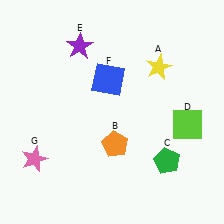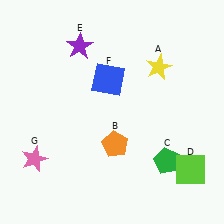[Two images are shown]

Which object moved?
The lime square (D) moved down.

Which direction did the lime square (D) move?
The lime square (D) moved down.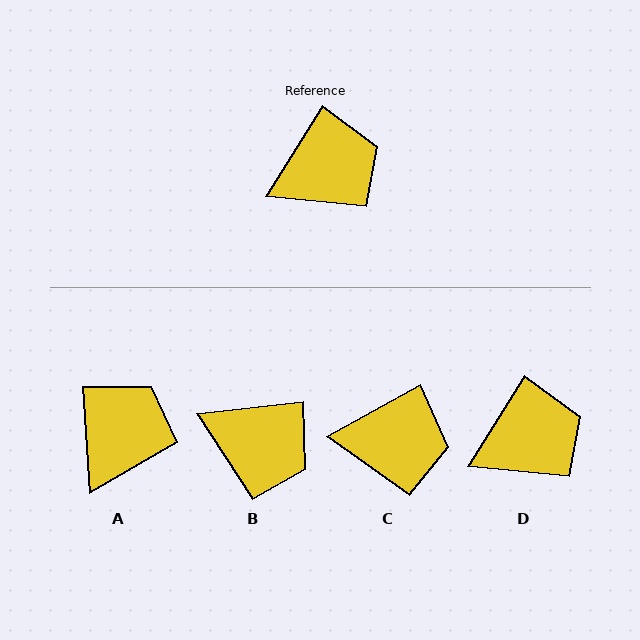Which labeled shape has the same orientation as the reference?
D.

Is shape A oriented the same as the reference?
No, it is off by about 36 degrees.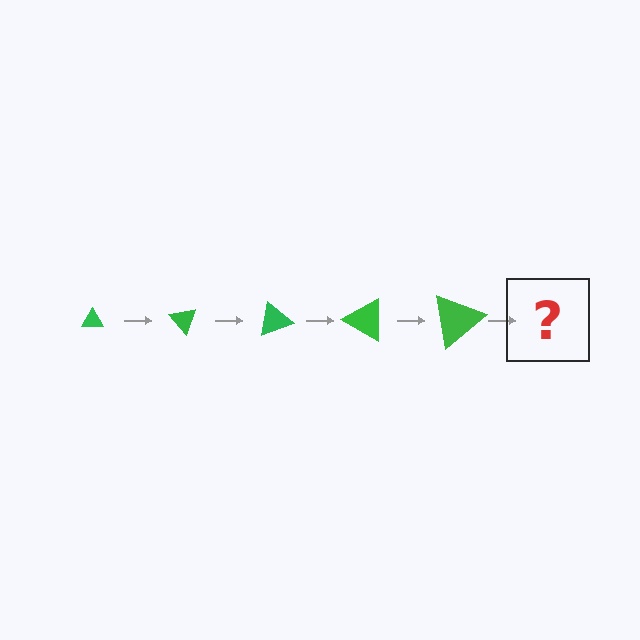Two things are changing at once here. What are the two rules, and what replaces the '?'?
The two rules are that the triangle grows larger each step and it rotates 50 degrees each step. The '?' should be a triangle, larger than the previous one and rotated 250 degrees from the start.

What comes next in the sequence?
The next element should be a triangle, larger than the previous one and rotated 250 degrees from the start.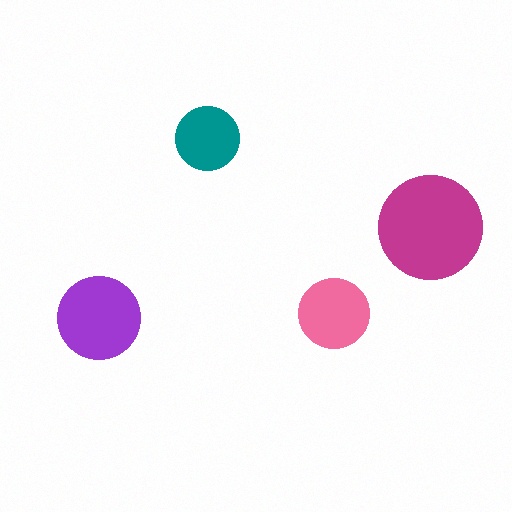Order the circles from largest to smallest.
the magenta one, the purple one, the pink one, the teal one.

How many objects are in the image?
There are 4 objects in the image.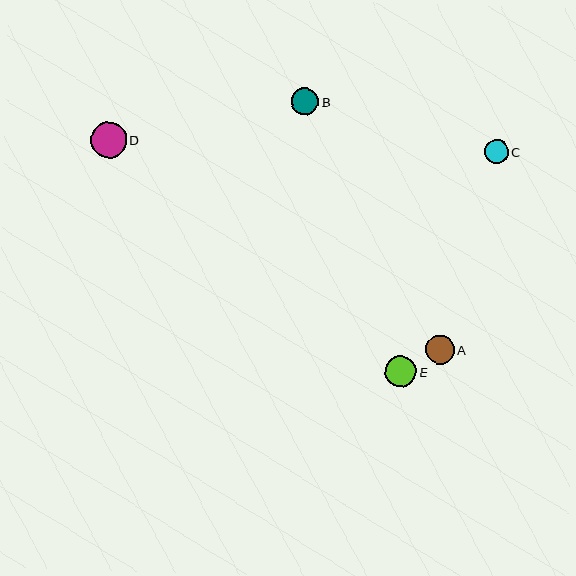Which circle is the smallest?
Circle C is the smallest with a size of approximately 24 pixels.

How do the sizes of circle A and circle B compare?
Circle A and circle B are approximately the same size.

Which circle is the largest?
Circle D is the largest with a size of approximately 36 pixels.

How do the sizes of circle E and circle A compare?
Circle E and circle A are approximately the same size.